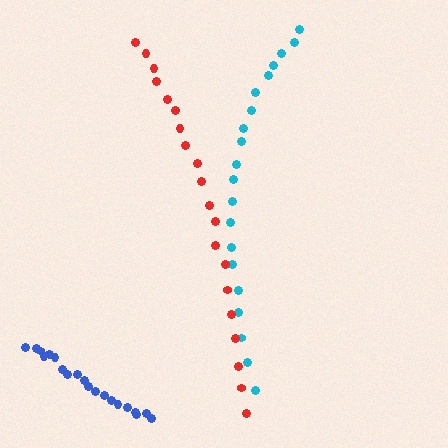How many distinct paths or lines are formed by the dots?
There are 3 distinct paths.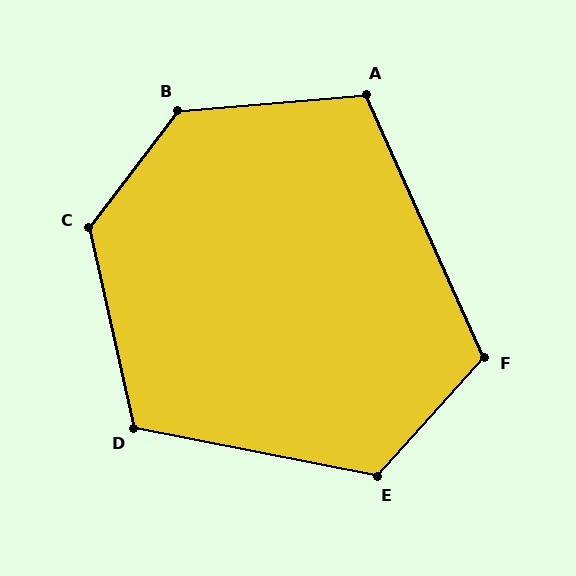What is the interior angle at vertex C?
Approximately 130 degrees (obtuse).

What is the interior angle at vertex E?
Approximately 121 degrees (obtuse).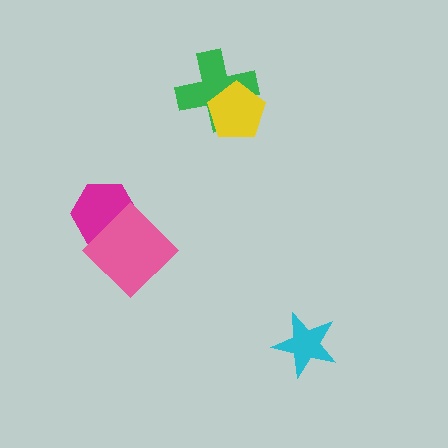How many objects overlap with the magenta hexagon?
1 object overlaps with the magenta hexagon.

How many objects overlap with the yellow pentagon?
1 object overlaps with the yellow pentagon.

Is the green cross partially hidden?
Yes, it is partially covered by another shape.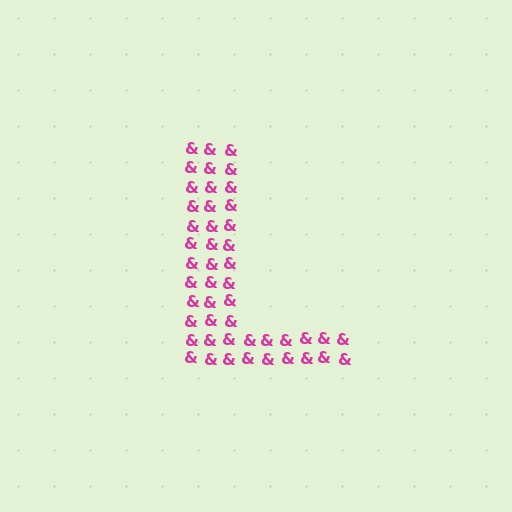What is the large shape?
The large shape is the letter L.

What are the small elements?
The small elements are ampersands.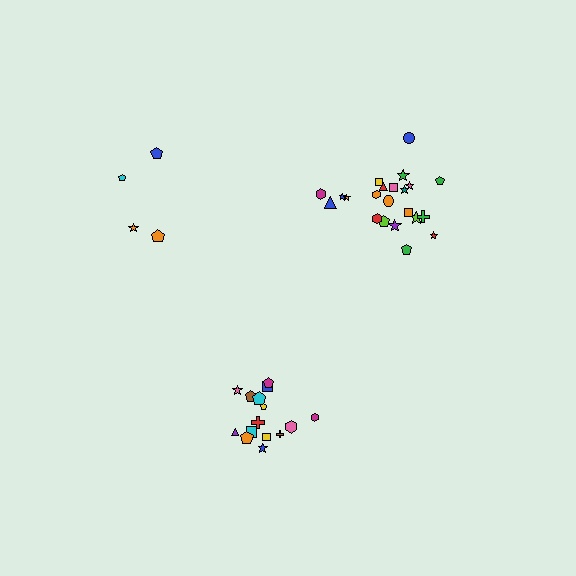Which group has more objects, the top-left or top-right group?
The top-right group.